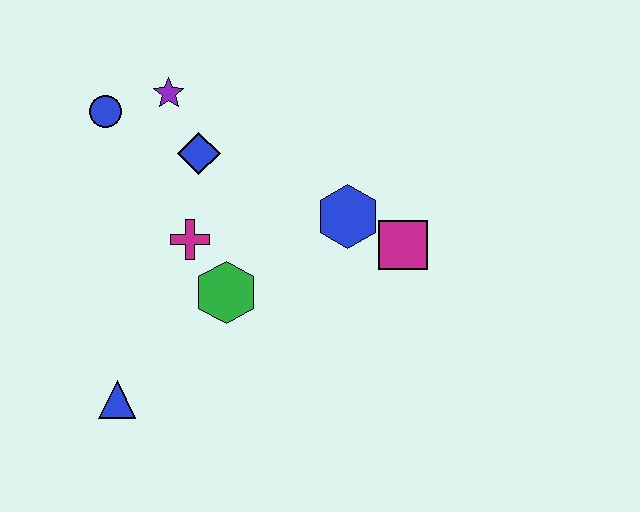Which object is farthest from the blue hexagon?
The blue triangle is farthest from the blue hexagon.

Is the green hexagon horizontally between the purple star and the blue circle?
No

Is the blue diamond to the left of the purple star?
No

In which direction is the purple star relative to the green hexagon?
The purple star is above the green hexagon.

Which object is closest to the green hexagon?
The magenta cross is closest to the green hexagon.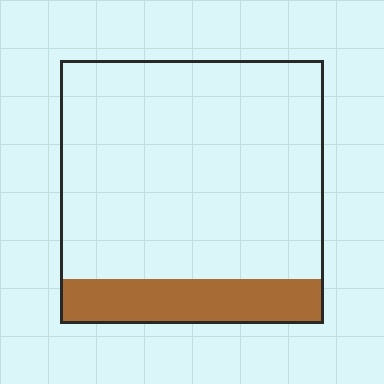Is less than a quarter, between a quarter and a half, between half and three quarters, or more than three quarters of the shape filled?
Less than a quarter.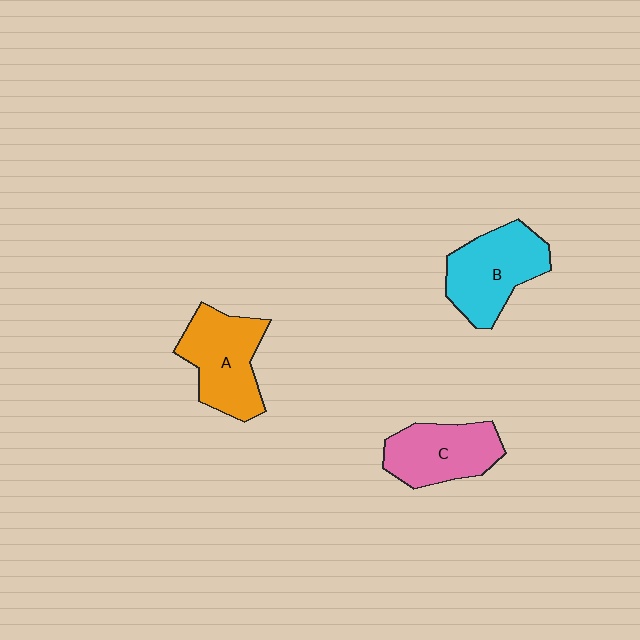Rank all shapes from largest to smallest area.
From largest to smallest: B (cyan), A (orange), C (pink).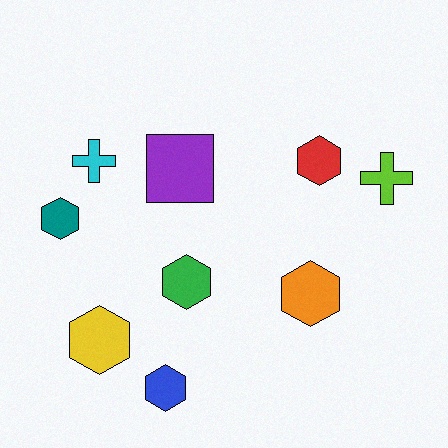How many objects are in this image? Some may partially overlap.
There are 9 objects.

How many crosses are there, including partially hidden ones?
There are 2 crosses.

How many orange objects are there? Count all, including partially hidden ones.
There is 1 orange object.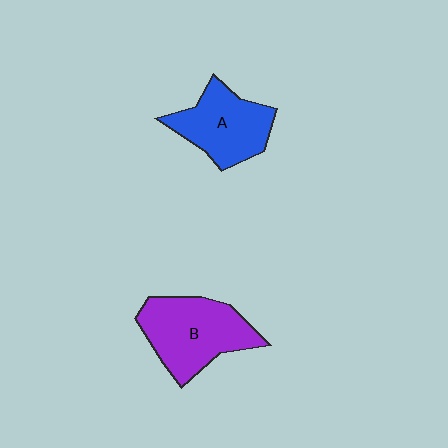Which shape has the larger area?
Shape B (purple).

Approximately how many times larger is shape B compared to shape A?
Approximately 1.2 times.